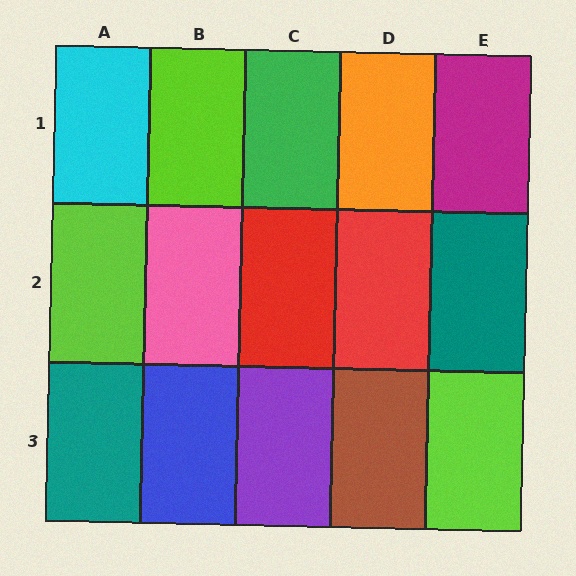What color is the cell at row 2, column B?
Pink.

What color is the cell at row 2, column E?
Teal.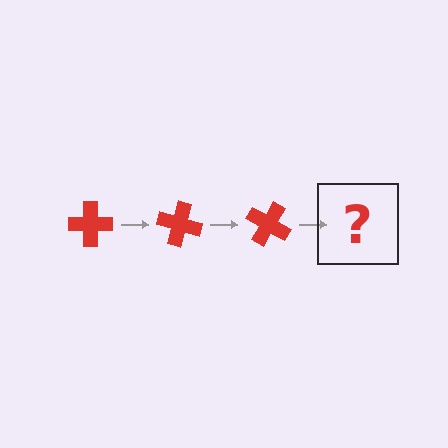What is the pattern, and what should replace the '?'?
The pattern is that the cross rotates 15 degrees each step. The '?' should be a red cross rotated 45 degrees.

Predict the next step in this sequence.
The next step is a red cross rotated 45 degrees.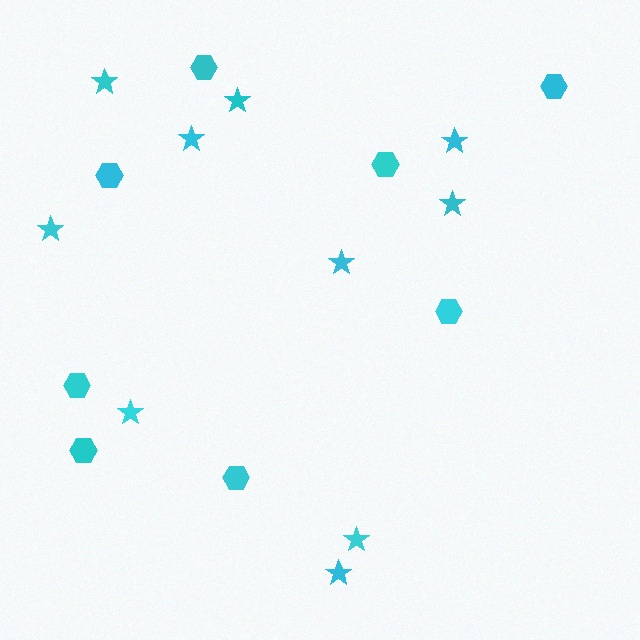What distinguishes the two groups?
There are 2 groups: one group of stars (10) and one group of hexagons (8).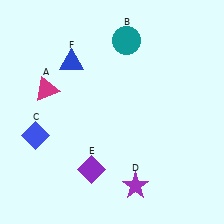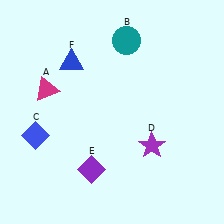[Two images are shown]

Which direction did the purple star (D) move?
The purple star (D) moved up.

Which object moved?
The purple star (D) moved up.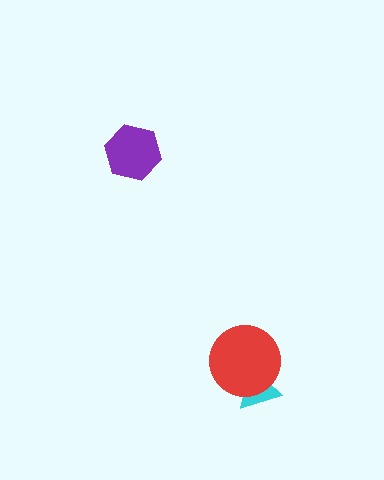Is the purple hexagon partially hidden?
No, no other shape covers it.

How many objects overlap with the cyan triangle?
1 object overlaps with the cyan triangle.